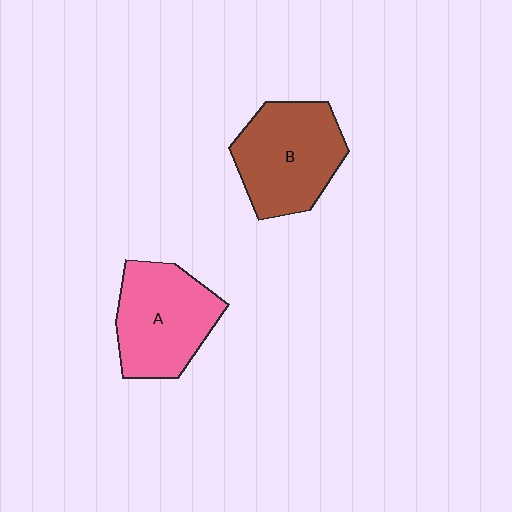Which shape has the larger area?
Shape B (brown).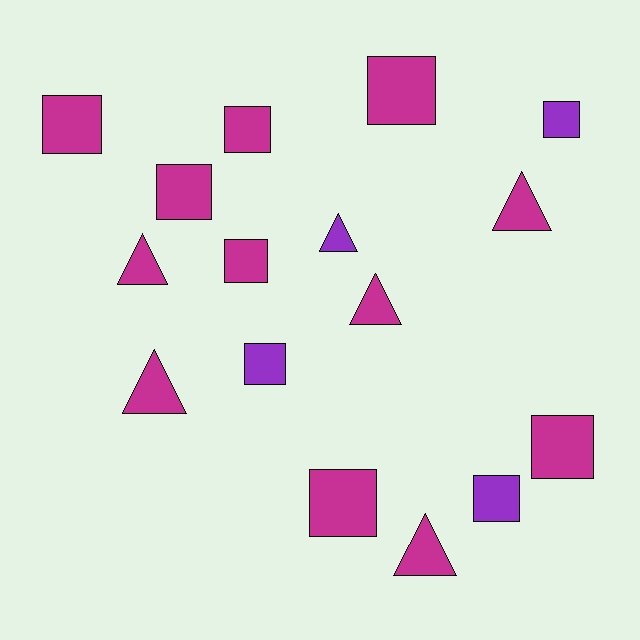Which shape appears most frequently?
Square, with 10 objects.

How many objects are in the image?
There are 16 objects.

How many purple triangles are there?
There is 1 purple triangle.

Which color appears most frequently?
Magenta, with 12 objects.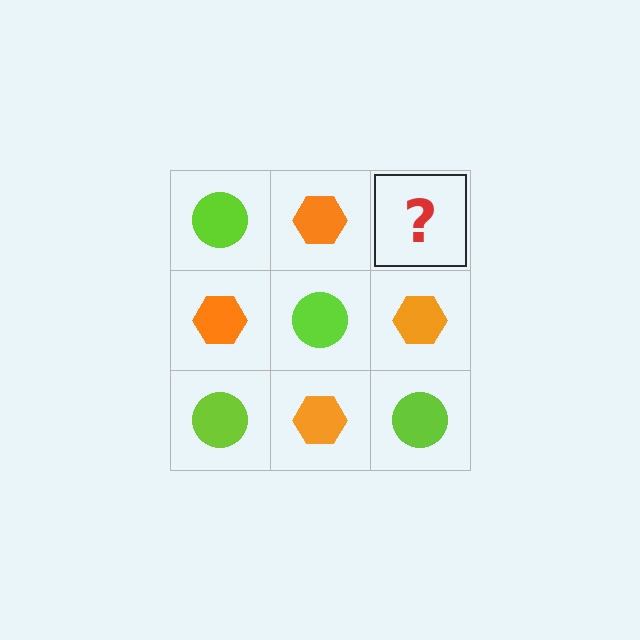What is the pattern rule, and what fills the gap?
The rule is that it alternates lime circle and orange hexagon in a checkerboard pattern. The gap should be filled with a lime circle.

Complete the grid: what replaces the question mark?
The question mark should be replaced with a lime circle.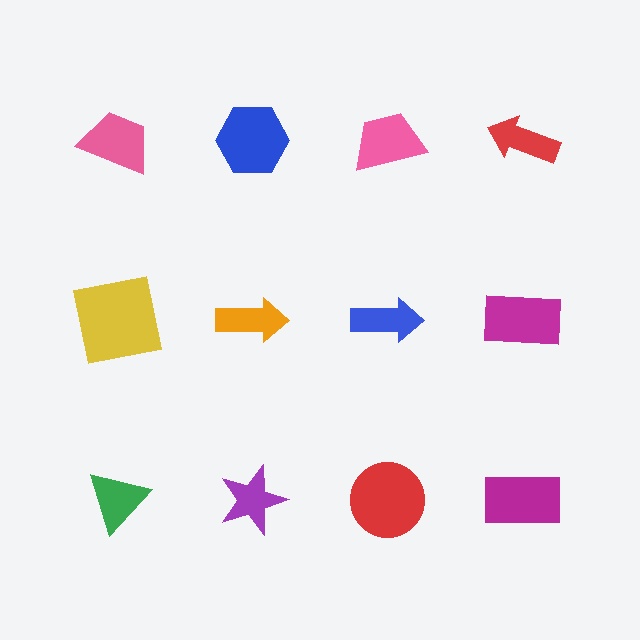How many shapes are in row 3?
4 shapes.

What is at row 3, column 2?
A purple star.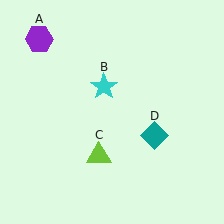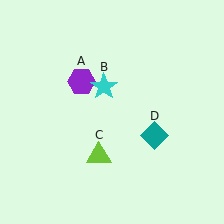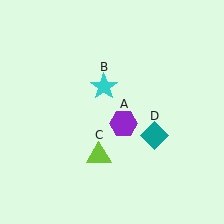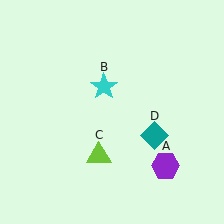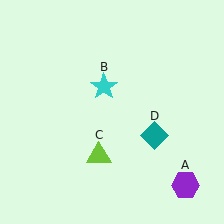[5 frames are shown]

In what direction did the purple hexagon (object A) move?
The purple hexagon (object A) moved down and to the right.